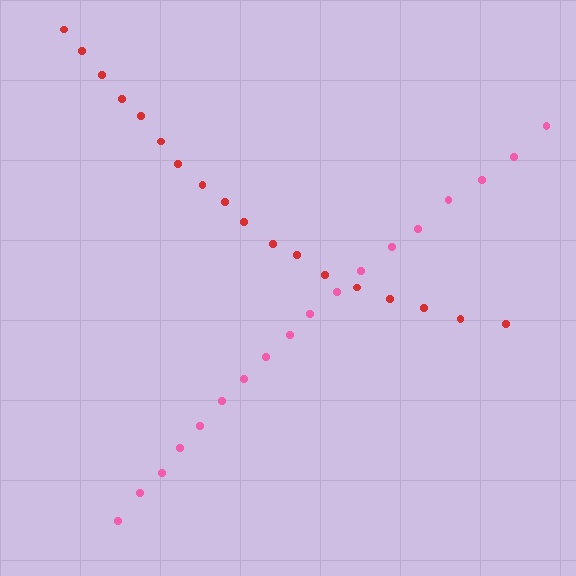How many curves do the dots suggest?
There are 2 distinct paths.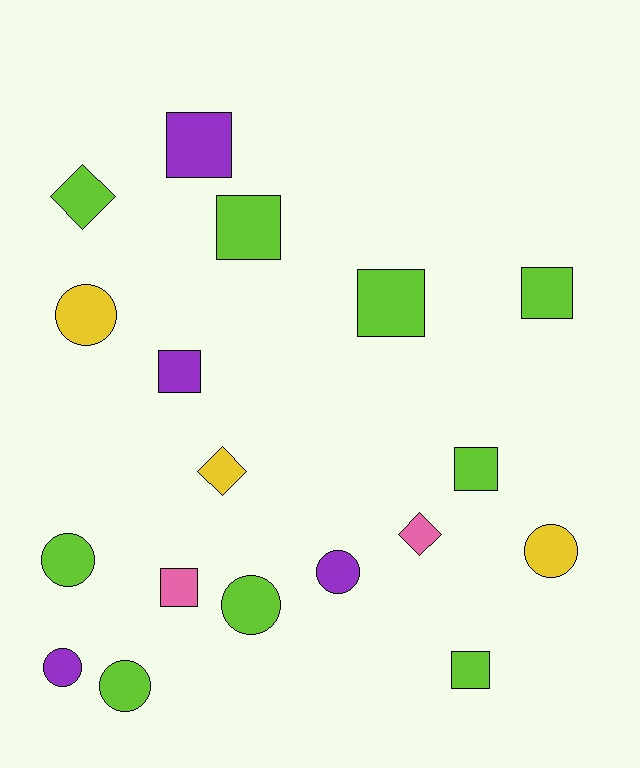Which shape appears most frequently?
Square, with 8 objects.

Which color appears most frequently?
Lime, with 9 objects.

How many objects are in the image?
There are 18 objects.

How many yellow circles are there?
There are 2 yellow circles.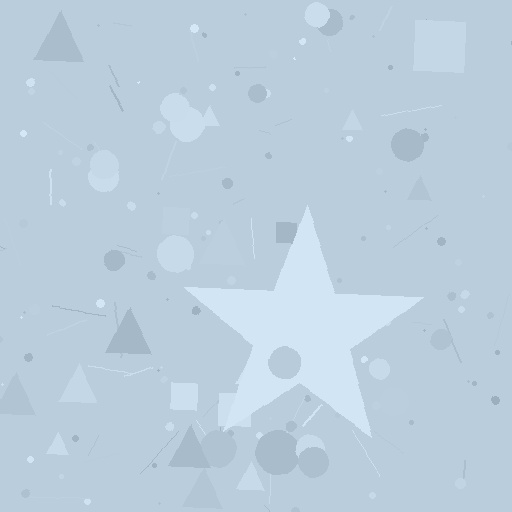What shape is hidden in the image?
A star is hidden in the image.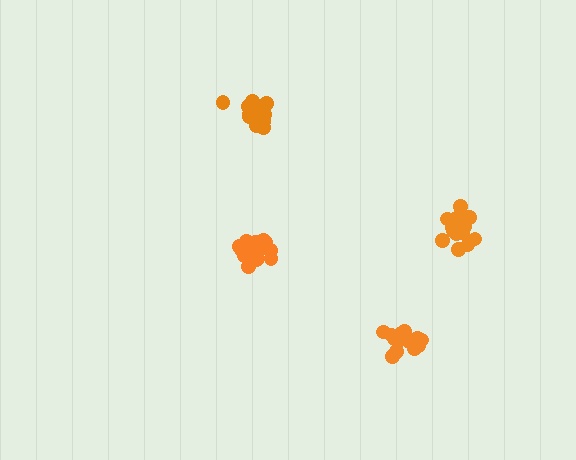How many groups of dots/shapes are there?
There are 4 groups.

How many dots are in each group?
Group 1: 20 dots, Group 2: 18 dots, Group 3: 18 dots, Group 4: 16 dots (72 total).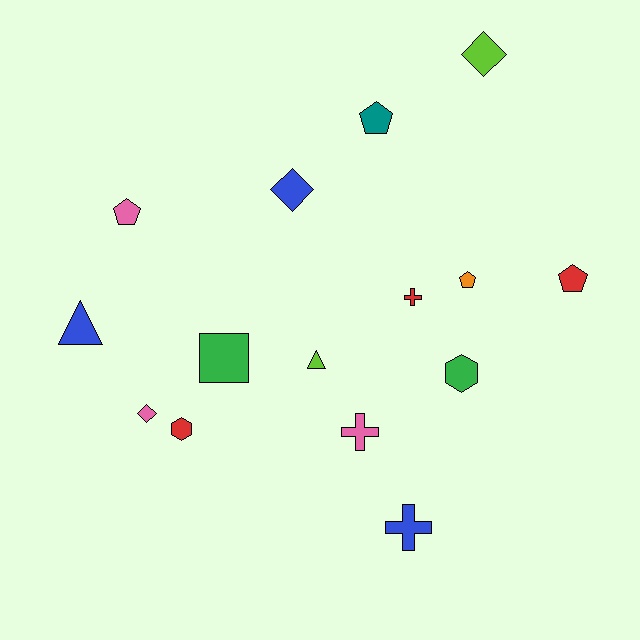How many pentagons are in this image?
There are 4 pentagons.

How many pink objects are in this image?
There are 3 pink objects.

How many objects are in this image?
There are 15 objects.